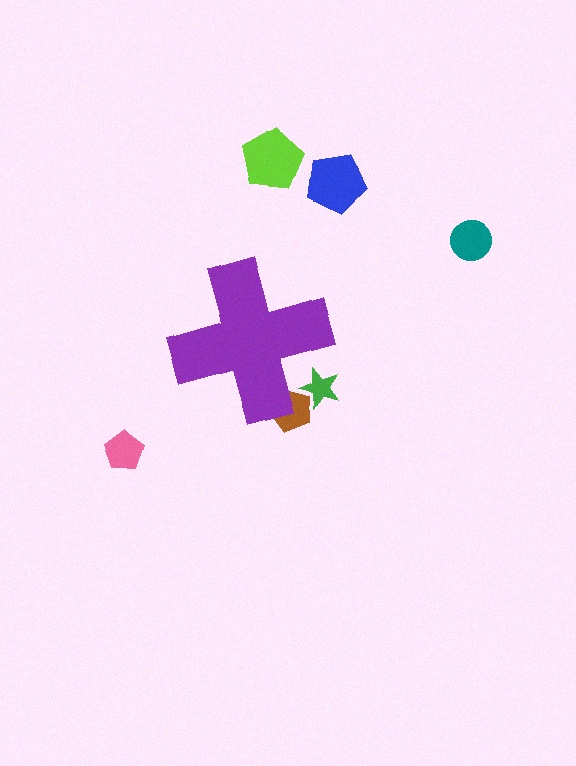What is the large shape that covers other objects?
A purple cross.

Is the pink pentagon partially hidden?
No, the pink pentagon is fully visible.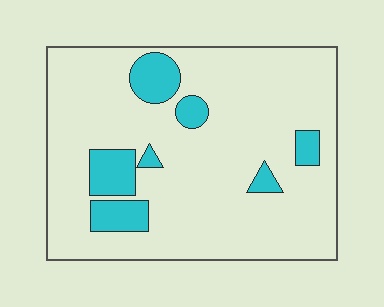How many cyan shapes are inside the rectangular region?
7.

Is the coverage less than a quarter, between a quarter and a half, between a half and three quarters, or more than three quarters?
Less than a quarter.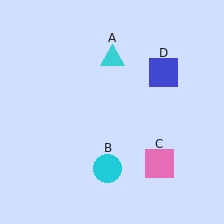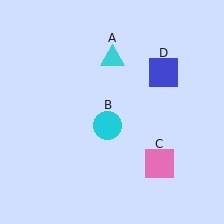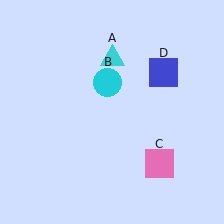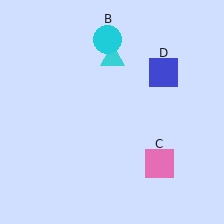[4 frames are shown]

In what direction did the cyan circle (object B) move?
The cyan circle (object B) moved up.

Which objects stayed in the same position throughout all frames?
Cyan triangle (object A) and pink square (object C) and blue square (object D) remained stationary.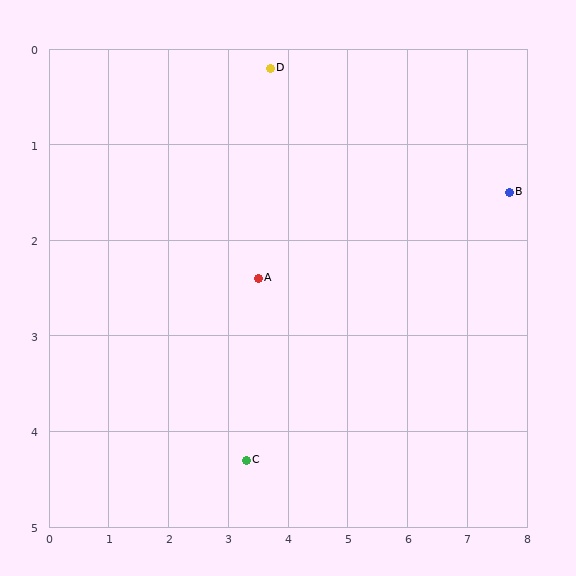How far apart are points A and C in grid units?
Points A and C are about 1.9 grid units apart.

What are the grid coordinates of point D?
Point D is at approximately (3.7, 0.2).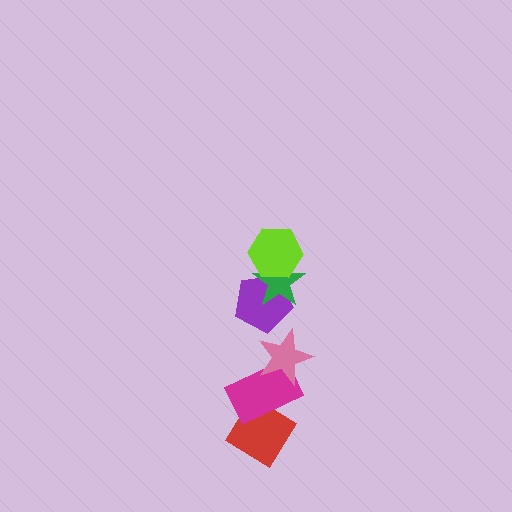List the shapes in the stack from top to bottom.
From top to bottom: the lime hexagon, the green star, the purple pentagon, the pink star, the magenta rectangle, the red diamond.